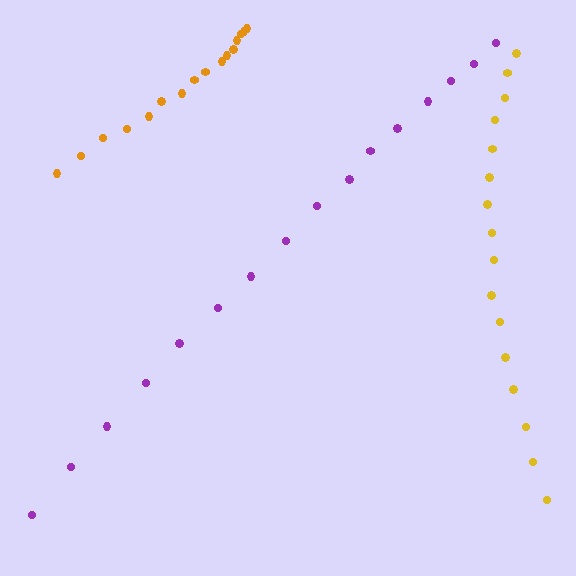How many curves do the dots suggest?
There are 3 distinct paths.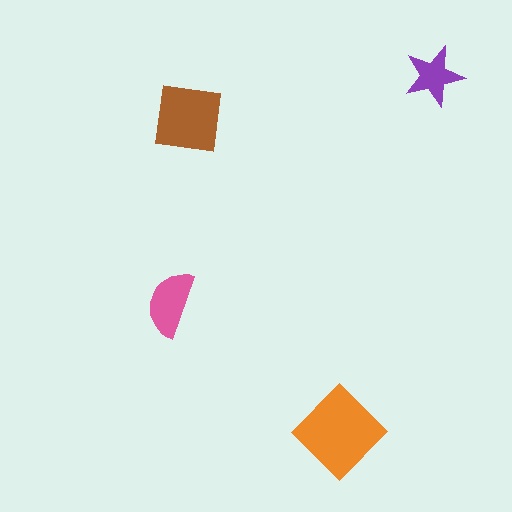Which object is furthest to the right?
The purple star is rightmost.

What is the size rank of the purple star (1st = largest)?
4th.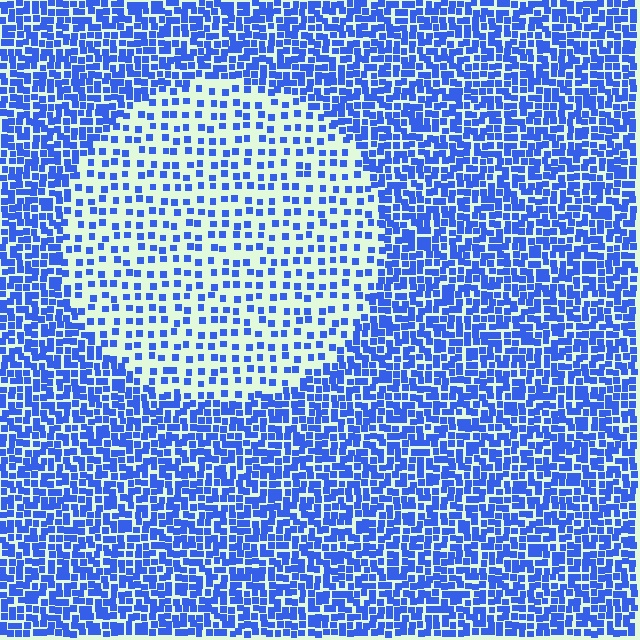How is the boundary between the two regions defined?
The boundary is defined by a change in element density (approximately 2.4x ratio). All elements are the same color, size, and shape.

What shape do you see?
I see a circle.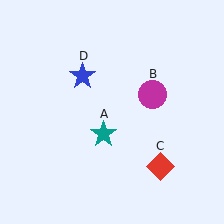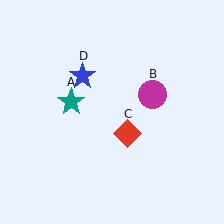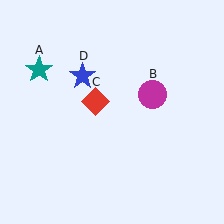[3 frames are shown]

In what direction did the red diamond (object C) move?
The red diamond (object C) moved up and to the left.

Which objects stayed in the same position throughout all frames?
Magenta circle (object B) and blue star (object D) remained stationary.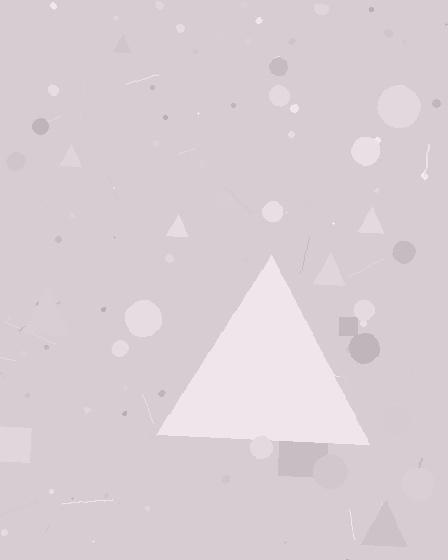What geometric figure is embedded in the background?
A triangle is embedded in the background.